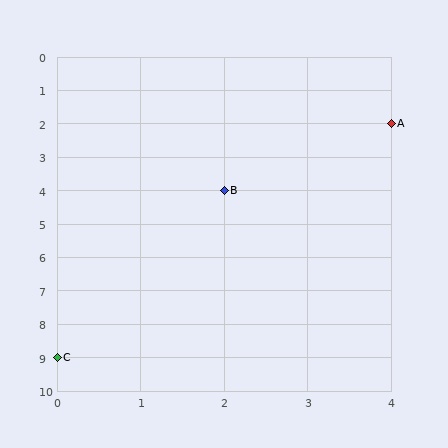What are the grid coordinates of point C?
Point C is at grid coordinates (0, 9).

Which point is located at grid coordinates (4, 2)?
Point A is at (4, 2).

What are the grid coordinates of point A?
Point A is at grid coordinates (4, 2).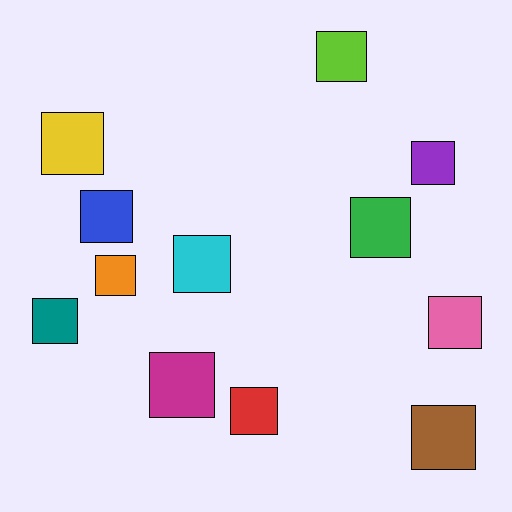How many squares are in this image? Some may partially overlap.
There are 12 squares.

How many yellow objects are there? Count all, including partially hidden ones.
There is 1 yellow object.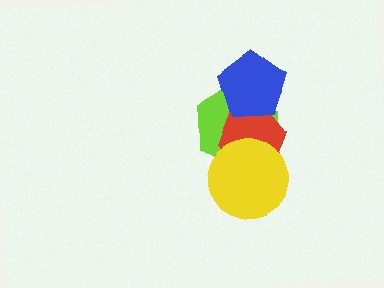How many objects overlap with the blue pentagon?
2 objects overlap with the blue pentagon.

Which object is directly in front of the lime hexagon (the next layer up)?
The red hexagon is directly in front of the lime hexagon.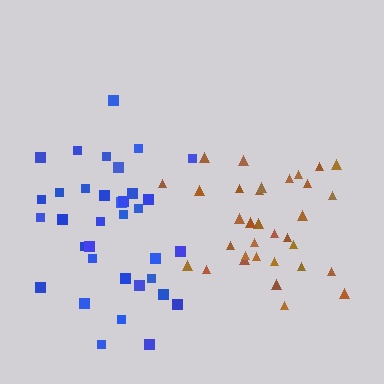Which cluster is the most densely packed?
Brown.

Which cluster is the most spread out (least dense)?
Blue.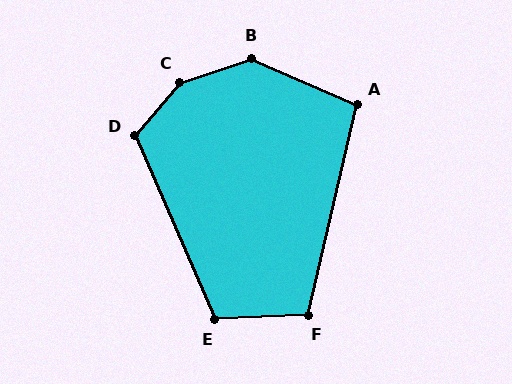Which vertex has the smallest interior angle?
A, at approximately 101 degrees.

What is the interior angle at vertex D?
Approximately 117 degrees (obtuse).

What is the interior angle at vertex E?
Approximately 111 degrees (obtuse).